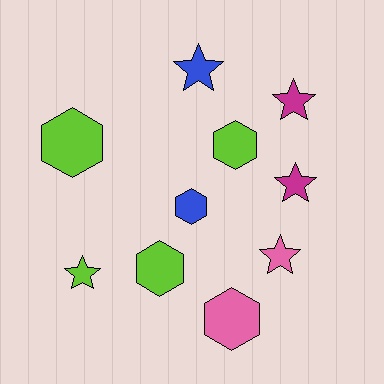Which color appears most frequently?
Lime, with 4 objects.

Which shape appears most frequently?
Star, with 5 objects.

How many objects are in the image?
There are 10 objects.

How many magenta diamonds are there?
There are no magenta diamonds.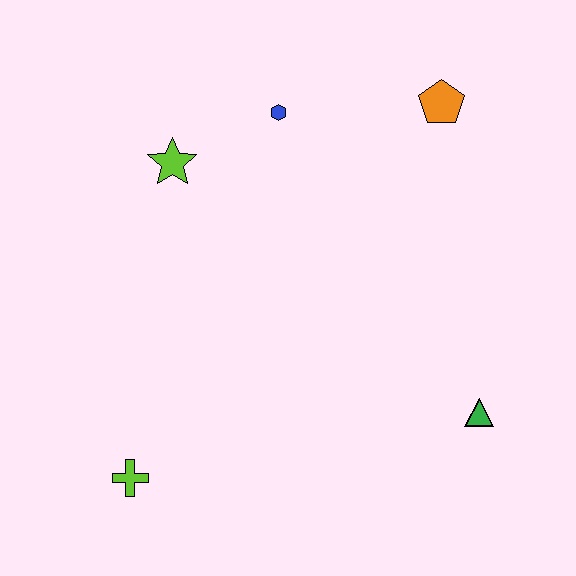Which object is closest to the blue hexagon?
The lime star is closest to the blue hexagon.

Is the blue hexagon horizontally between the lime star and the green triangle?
Yes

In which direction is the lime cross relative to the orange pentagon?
The lime cross is below the orange pentagon.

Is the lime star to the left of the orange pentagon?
Yes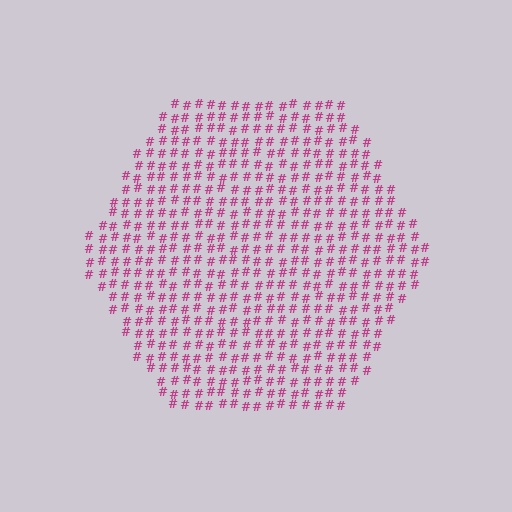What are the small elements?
The small elements are hash symbols.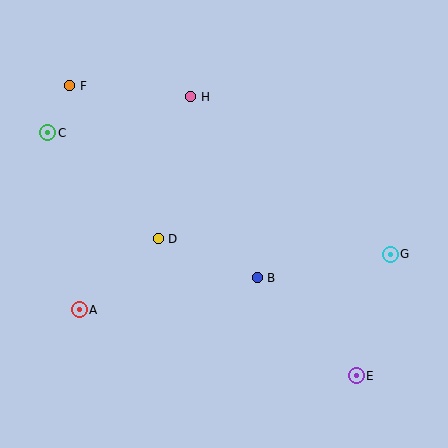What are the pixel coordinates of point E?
Point E is at (356, 376).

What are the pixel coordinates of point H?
Point H is at (191, 97).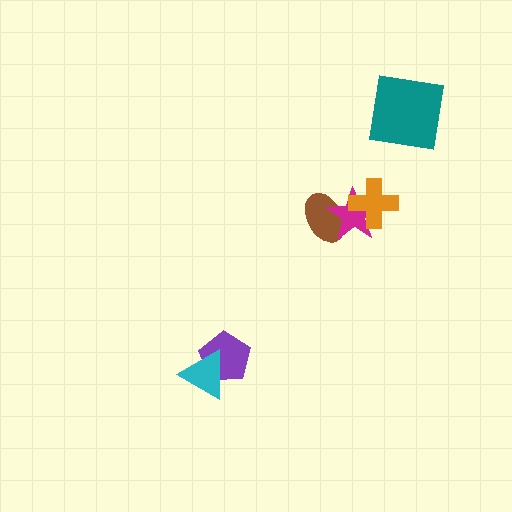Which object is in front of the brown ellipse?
The magenta star is in front of the brown ellipse.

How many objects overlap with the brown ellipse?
1 object overlaps with the brown ellipse.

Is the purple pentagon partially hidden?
Yes, it is partially covered by another shape.